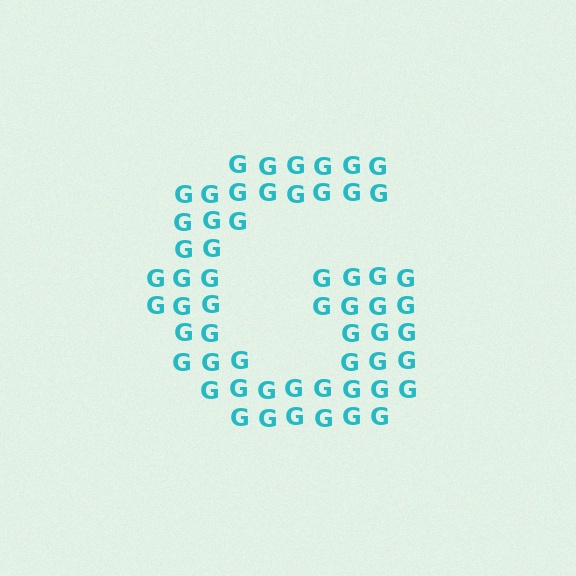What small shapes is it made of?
It is made of small letter G's.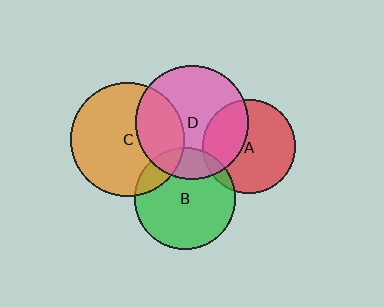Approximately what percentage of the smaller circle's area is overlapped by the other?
Approximately 35%.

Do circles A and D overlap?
Yes.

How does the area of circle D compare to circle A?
Approximately 1.5 times.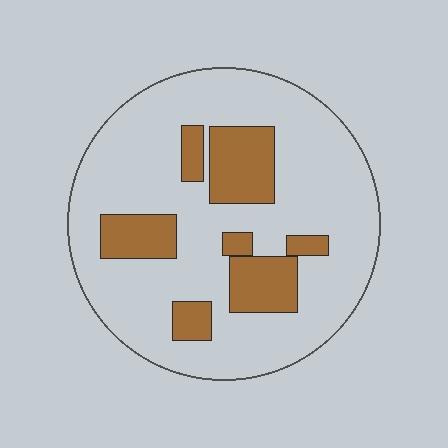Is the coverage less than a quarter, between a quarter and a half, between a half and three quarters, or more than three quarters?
Less than a quarter.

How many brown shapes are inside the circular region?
7.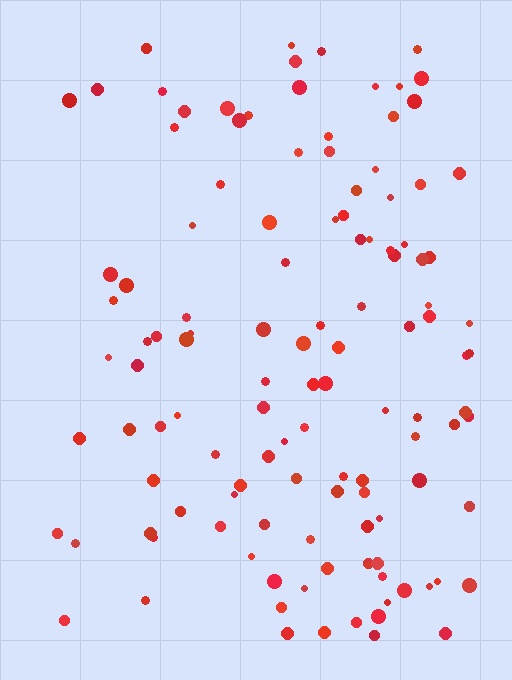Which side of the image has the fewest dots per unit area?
The left.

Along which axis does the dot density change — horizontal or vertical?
Horizontal.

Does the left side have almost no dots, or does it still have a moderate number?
Still a moderate number, just noticeably fewer than the right.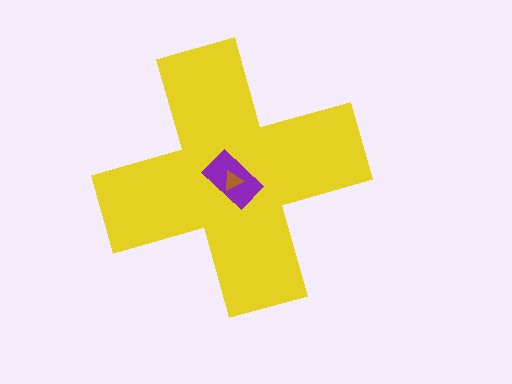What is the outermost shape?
The yellow cross.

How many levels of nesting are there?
3.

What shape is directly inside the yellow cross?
The purple rectangle.